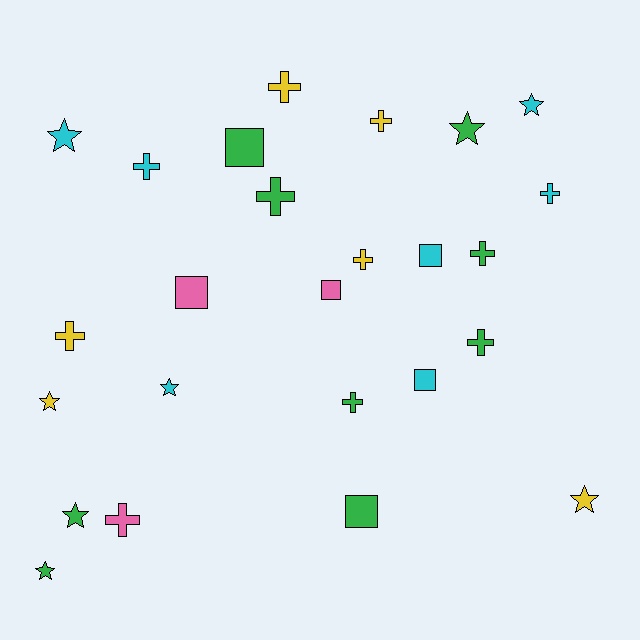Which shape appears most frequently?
Cross, with 11 objects.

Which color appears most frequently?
Green, with 9 objects.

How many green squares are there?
There are 2 green squares.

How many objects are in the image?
There are 25 objects.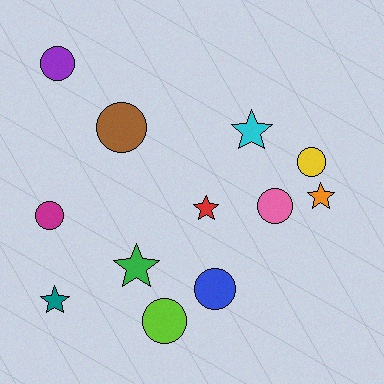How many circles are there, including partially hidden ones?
There are 7 circles.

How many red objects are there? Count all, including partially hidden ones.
There is 1 red object.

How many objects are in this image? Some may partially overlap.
There are 12 objects.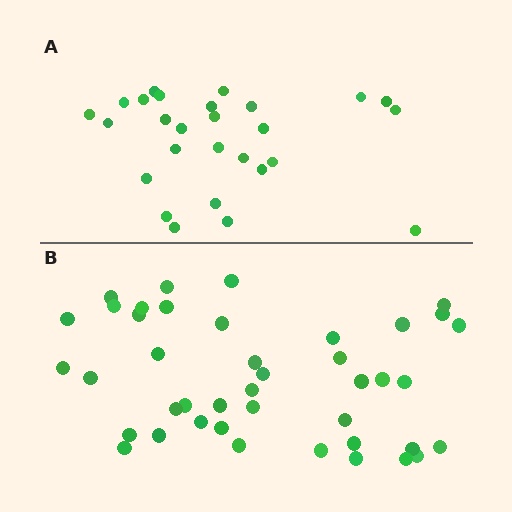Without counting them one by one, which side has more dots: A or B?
Region B (the bottom region) has more dots.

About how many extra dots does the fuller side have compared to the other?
Region B has approximately 15 more dots than region A.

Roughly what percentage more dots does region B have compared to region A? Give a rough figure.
About 55% more.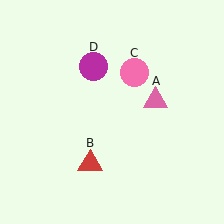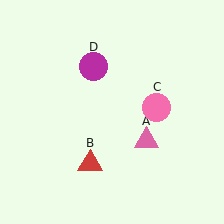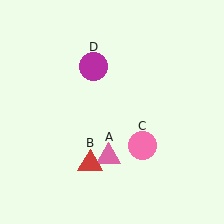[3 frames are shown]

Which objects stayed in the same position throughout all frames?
Red triangle (object B) and magenta circle (object D) remained stationary.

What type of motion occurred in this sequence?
The pink triangle (object A), pink circle (object C) rotated clockwise around the center of the scene.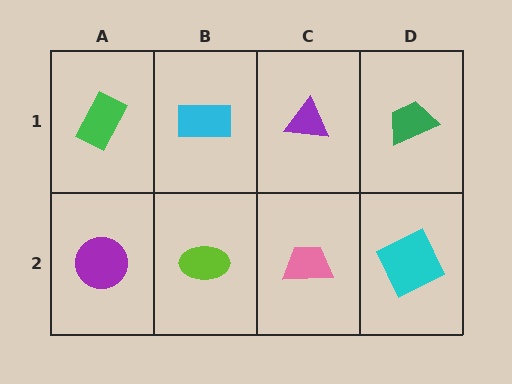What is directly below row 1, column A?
A purple circle.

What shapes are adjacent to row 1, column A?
A purple circle (row 2, column A), a cyan rectangle (row 1, column B).